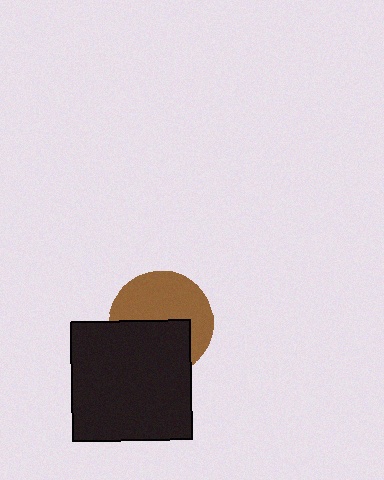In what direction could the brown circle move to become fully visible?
The brown circle could move up. That would shift it out from behind the black square entirely.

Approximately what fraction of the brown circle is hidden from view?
Roughly 45% of the brown circle is hidden behind the black square.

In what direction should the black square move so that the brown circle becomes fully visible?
The black square should move down. That is the shortest direction to clear the overlap and leave the brown circle fully visible.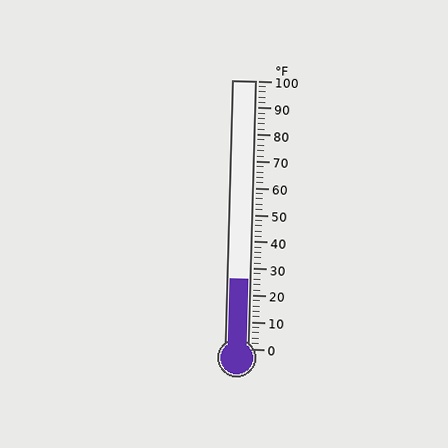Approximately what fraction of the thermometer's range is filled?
The thermometer is filled to approximately 25% of its range.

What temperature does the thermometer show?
The thermometer shows approximately 26°F.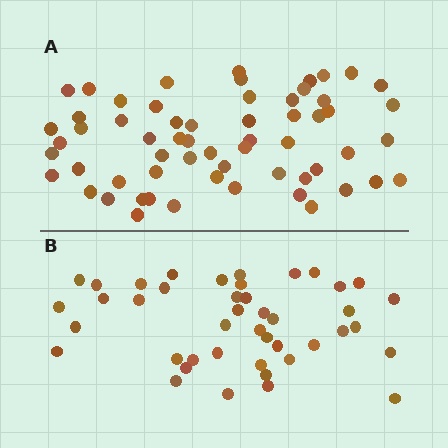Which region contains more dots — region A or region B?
Region A (the top region) has more dots.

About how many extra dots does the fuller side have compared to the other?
Region A has approximately 15 more dots than region B.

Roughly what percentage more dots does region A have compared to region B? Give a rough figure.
About 40% more.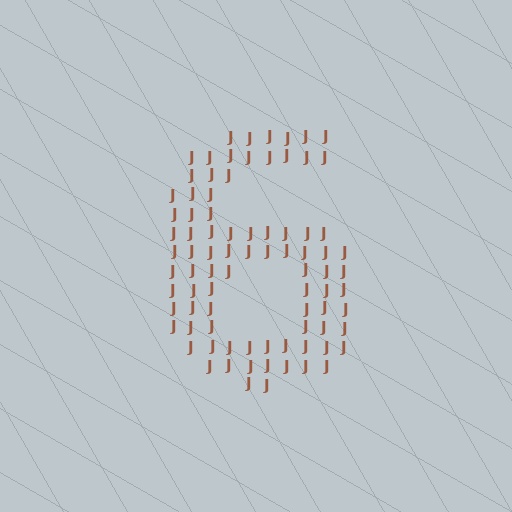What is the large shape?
The large shape is the digit 6.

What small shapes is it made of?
It is made of small letter J's.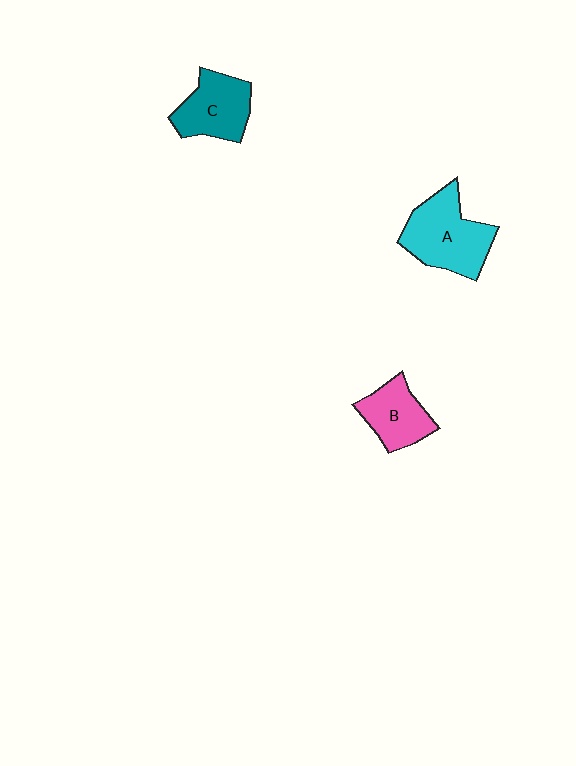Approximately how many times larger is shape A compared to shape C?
Approximately 1.3 times.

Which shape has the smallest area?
Shape B (pink).